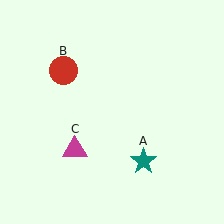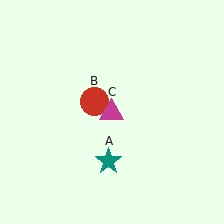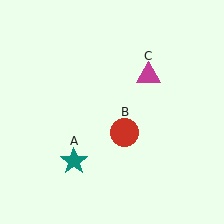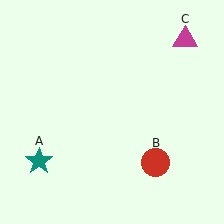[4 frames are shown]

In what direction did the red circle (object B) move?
The red circle (object B) moved down and to the right.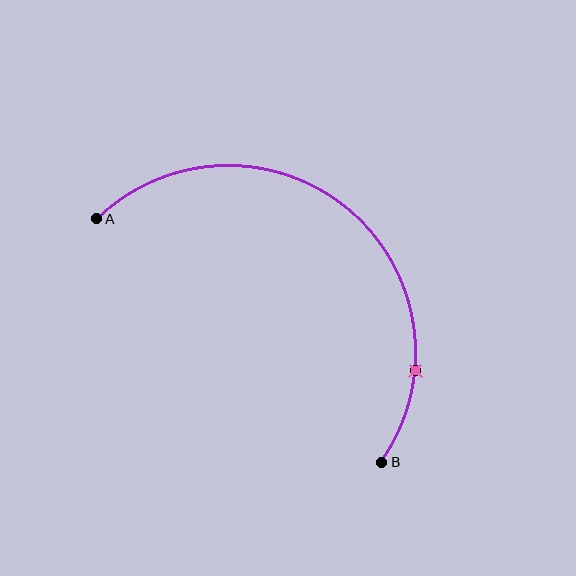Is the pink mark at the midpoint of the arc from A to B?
No. The pink mark lies on the arc but is closer to endpoint B. The arc midpoint would be at the point on the curve equidistant along the arc from both A and B.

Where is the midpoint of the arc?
The arc midpoint is the point on the curve farthest from the straight line joining A and B. It sits above and to the right of that line.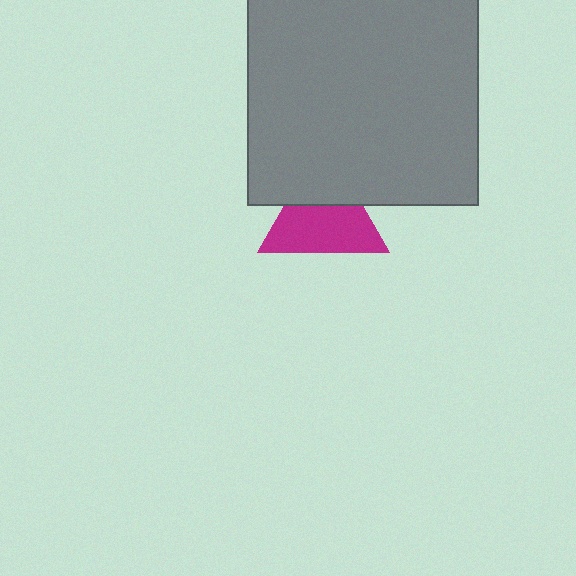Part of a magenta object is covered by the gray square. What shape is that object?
It is a triangle.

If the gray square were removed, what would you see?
You would see the complete magenta triangle.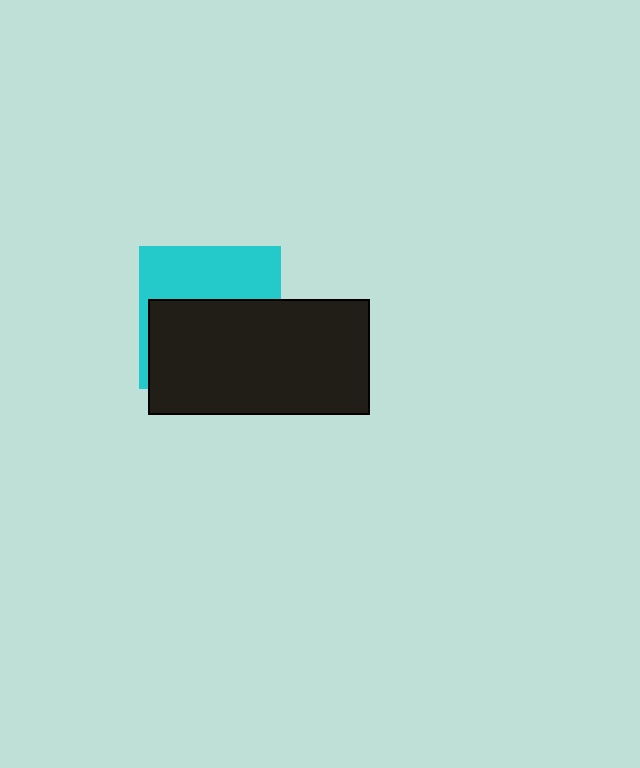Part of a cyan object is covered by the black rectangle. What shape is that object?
It is a square.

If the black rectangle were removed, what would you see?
You would see the complete cyan square.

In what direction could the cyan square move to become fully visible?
The cyan square could move up. That would shift it out from behind the black rectangle entirely.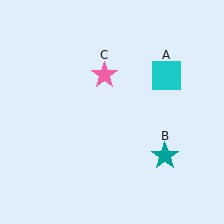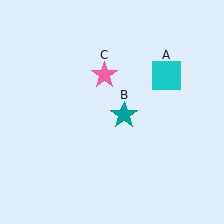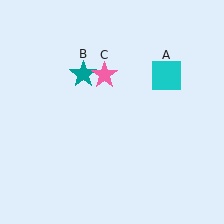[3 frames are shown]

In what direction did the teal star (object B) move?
The teal star (object B) moved up and to the left.